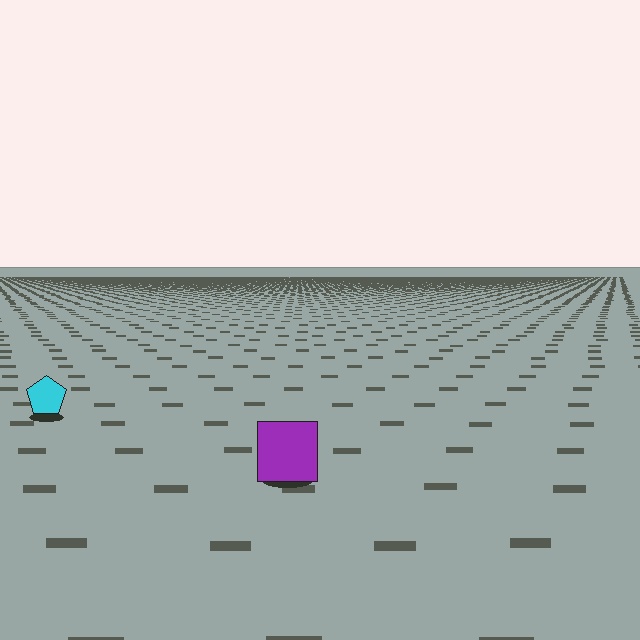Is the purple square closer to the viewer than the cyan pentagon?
Yes. The purple square is closer — you can tell from the texture gradient: the ground texture is coarser near it.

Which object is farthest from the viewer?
The cyan pentagon is farthest from the viewer. It appears smaller and the ground texture around it is denser.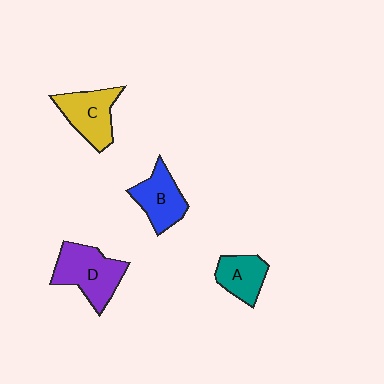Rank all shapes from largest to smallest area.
From largest to smallest: D (purple), C (yellow), B (blue), A (teal).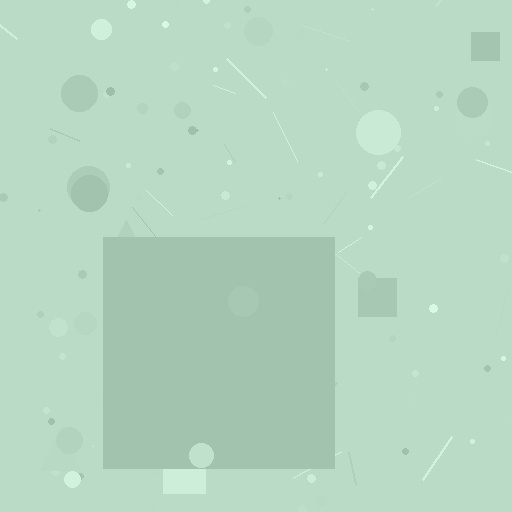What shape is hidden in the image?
A square is hidden in the image.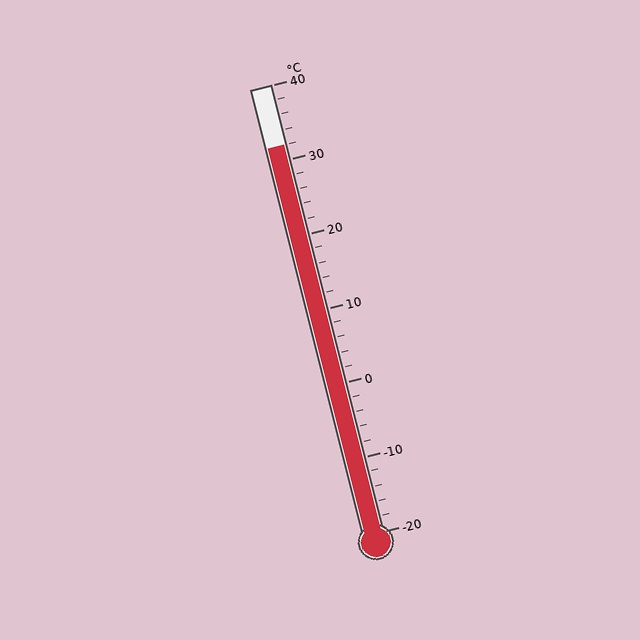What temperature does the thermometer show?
The thermometer shows approximately 32°C.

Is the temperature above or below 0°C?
The temperature is above 0°C.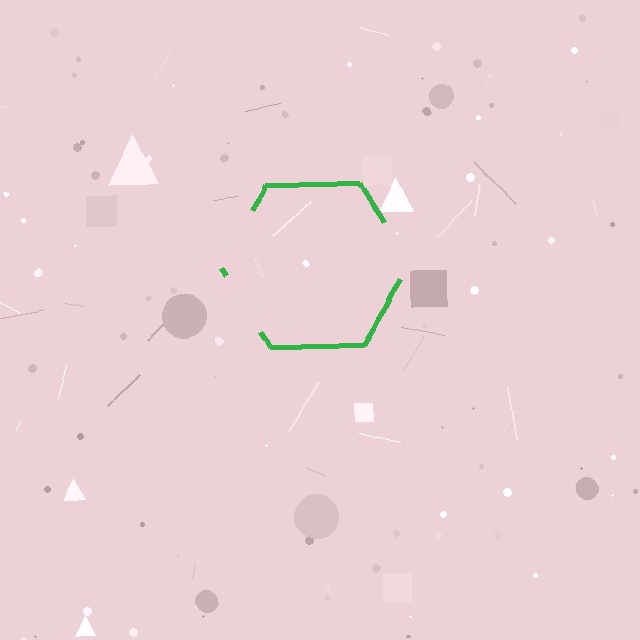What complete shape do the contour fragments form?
The contour fragments form a hexagon.